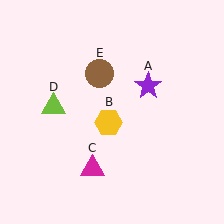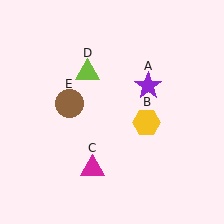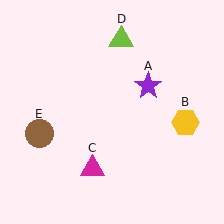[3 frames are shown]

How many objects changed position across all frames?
3 objects changed position: yellow hexagon (object B), lime triangle (object D), brown circle (object E).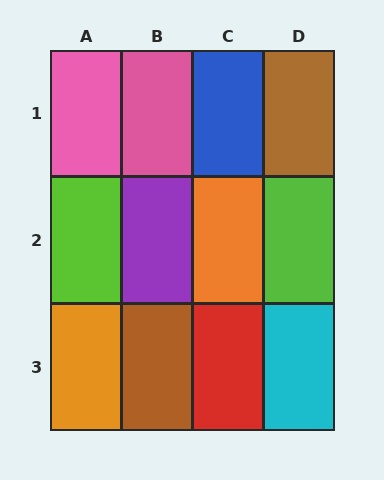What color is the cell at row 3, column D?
Cyan.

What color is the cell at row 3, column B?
Brown.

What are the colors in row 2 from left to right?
Lime, purple, orange, lime.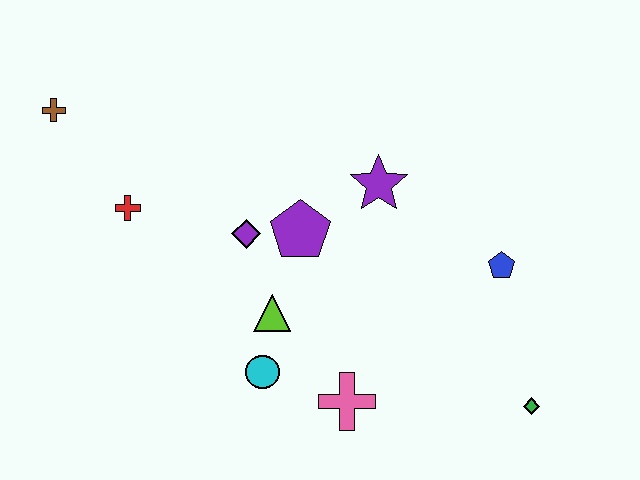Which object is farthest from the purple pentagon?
The green diamond is farthest from the purple pentagon.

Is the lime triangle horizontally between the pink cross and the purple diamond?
Yes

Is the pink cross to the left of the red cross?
No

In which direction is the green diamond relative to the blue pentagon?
The green diamond is below the blue pentagon.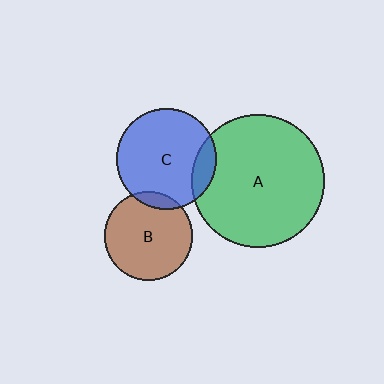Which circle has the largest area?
Circle A (green).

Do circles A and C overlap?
Yes.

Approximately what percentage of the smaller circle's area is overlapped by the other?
Approximately 15%.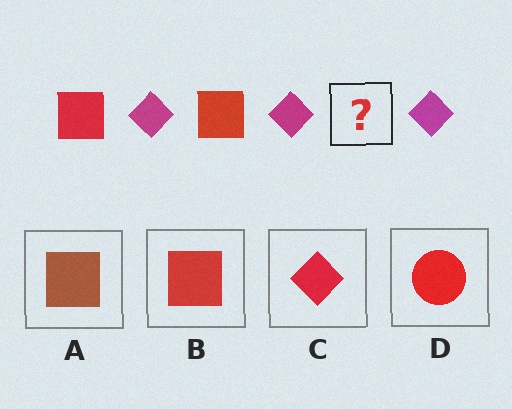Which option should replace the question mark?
Option B.